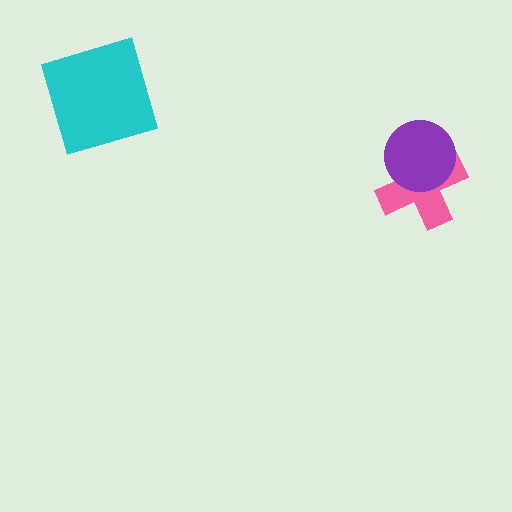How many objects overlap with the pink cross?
1 object overlaps with the pink cross.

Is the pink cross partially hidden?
Yes, it is partially covered by another shape.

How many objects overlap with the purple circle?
1 object overlaps with the purple circle.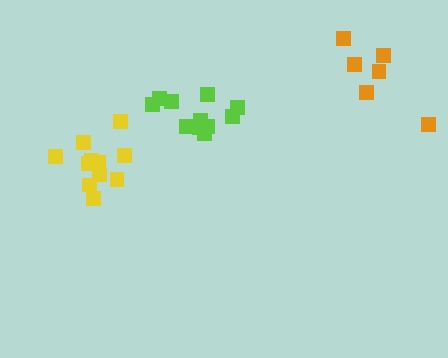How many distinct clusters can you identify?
There are 3 distinct clusters.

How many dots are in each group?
Group 1: 11 dots, Group 2: 11 dots, Group 3: 6 dots (28 total).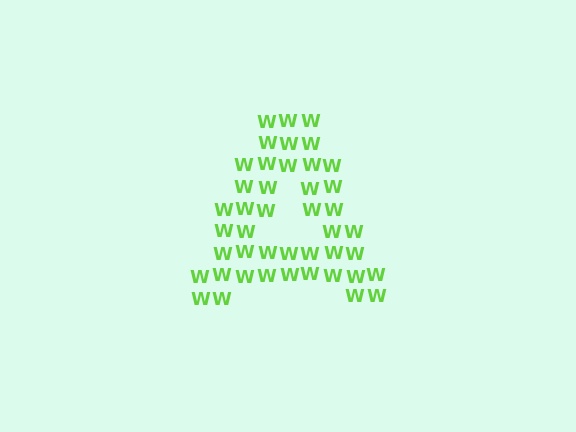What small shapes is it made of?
It is made of small letter W's.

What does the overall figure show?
The overall figure shows the letter A.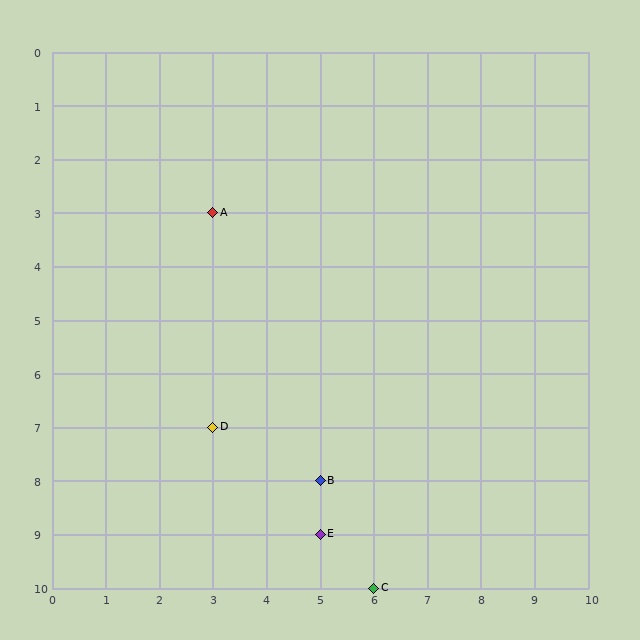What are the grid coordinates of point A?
Point A is at grid coordinates (3, 3).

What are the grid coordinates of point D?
Point D is at grid coordinates (3, 7).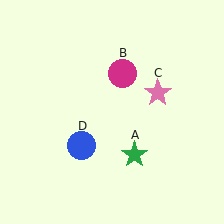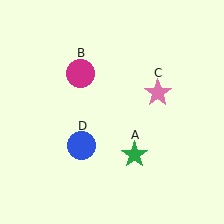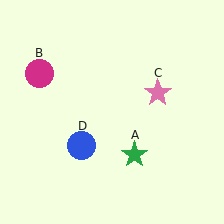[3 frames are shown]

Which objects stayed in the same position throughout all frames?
Green star (object A) and pink star (object C) and blue circle (object D) remained stationary.